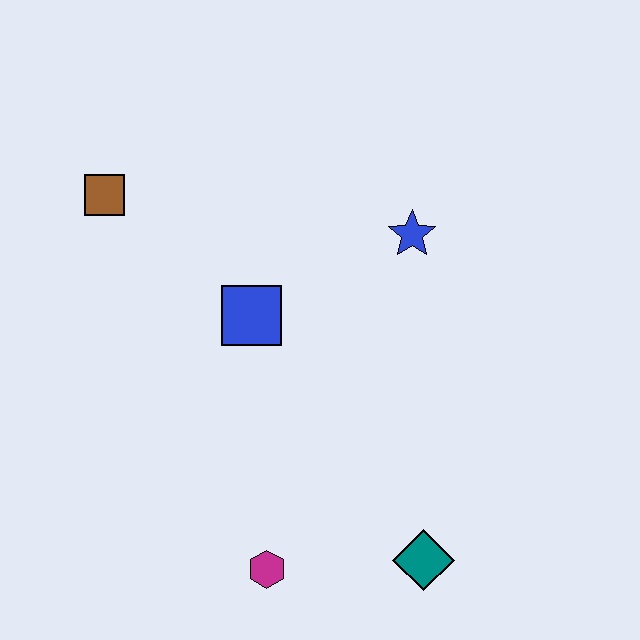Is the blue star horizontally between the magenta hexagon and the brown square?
No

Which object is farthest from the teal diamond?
The brown square is farthest from the teal diamond.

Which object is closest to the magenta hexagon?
The teal diamond is closest to the magenta hexagon.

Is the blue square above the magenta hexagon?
Yes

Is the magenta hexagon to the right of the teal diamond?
No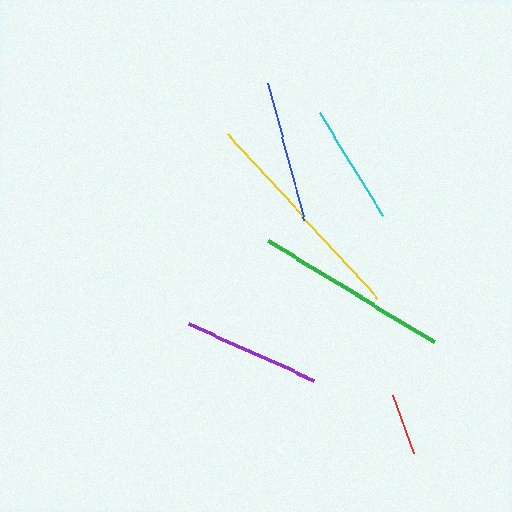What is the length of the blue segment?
The blue segment is approximately 141 pixels long.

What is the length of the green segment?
The green segment is approximately 195 pixels long.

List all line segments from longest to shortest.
From longest to shortest: yellow, green, blue, purple, cyan, red.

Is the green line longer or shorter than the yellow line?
The yellow line is longer than the green line.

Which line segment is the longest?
The yellow line is the longest at approximately 223 pixels.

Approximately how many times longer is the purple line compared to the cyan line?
The purple line is approximately 1.1 times the length of the cyan line.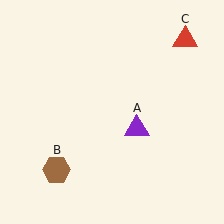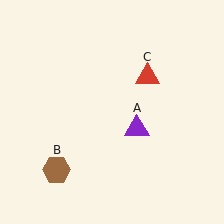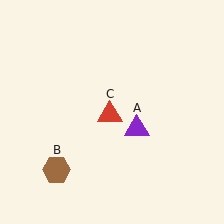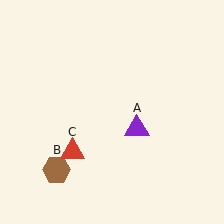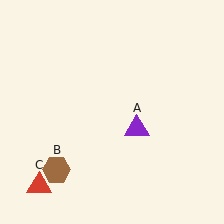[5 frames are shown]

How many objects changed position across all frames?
1 object changed position: red triangle (object C).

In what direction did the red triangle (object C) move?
The red triangle (object C) moved down and to the left.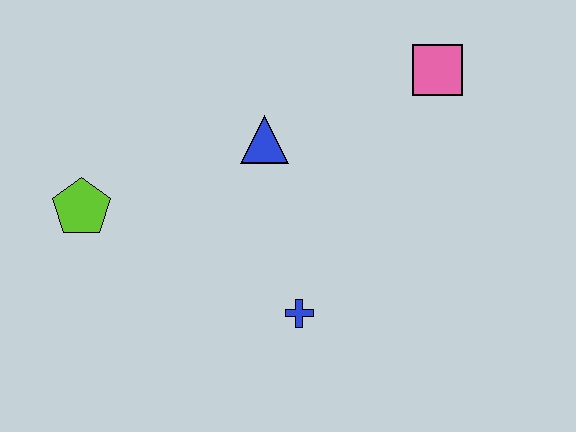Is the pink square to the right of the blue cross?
Yes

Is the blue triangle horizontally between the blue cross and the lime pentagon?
Yes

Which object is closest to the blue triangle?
The blue cross is closest to the blue triangle.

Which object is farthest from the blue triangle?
The lime pentagon is farthest from the blue triangle.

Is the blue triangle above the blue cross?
Yes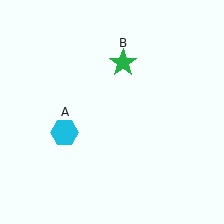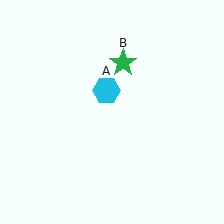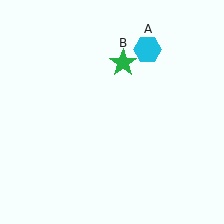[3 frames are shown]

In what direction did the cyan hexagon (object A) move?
The cyan hexagon (object A) moved up and to the right.